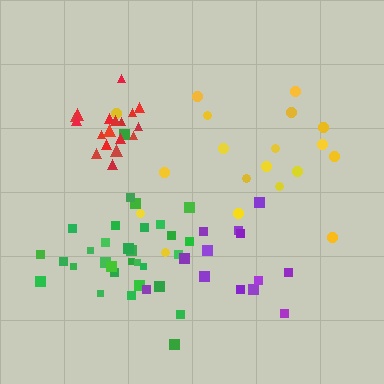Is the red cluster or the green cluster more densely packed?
Red.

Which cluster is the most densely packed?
Red.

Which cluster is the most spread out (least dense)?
Yellow.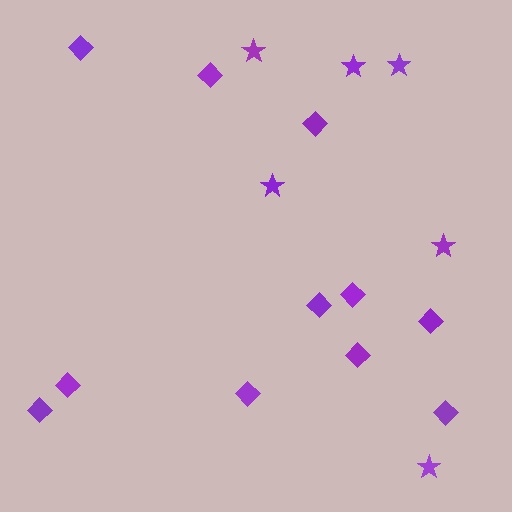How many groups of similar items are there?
There are 2 groups: one group of diamonds (11) and one group of stars (6).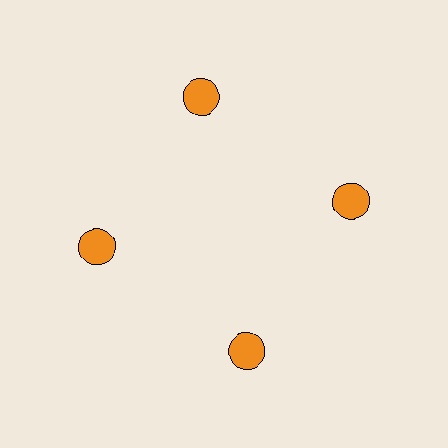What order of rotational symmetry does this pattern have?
This pattern has 4-fold rotational symmetry.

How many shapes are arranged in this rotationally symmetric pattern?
There are 4 shapes, arranged in 4 groups of 1.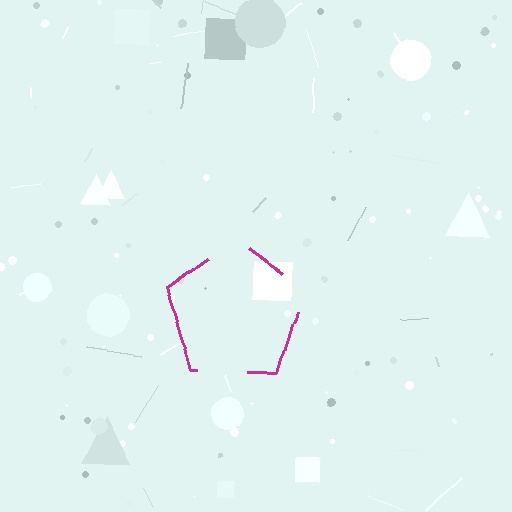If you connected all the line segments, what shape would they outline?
They would outline a pentagon.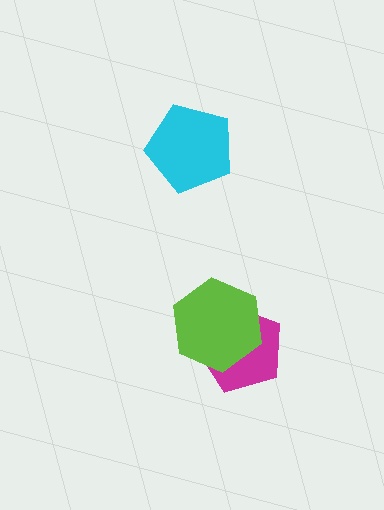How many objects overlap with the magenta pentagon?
1 object overlaps with the magenta pentagon.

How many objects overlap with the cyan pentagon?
0 objects overlap with the cyan pentagon.